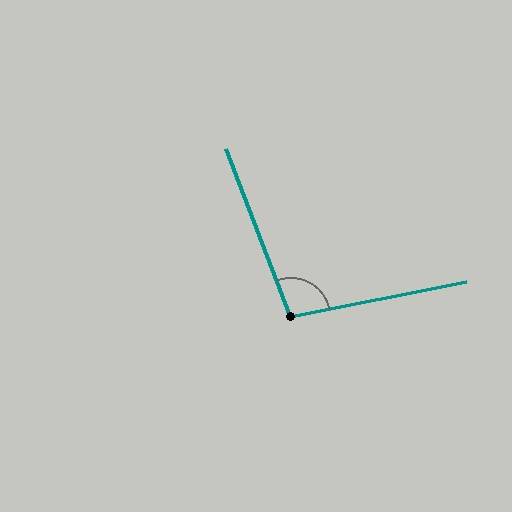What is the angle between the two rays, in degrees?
Approximately 100 degrees.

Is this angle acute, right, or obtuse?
It is obtuse.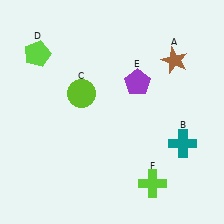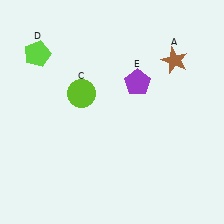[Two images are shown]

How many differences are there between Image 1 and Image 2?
There are 2 differences between the two images.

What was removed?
The teal cross (B), the lime cross (F) were removed in Image 2.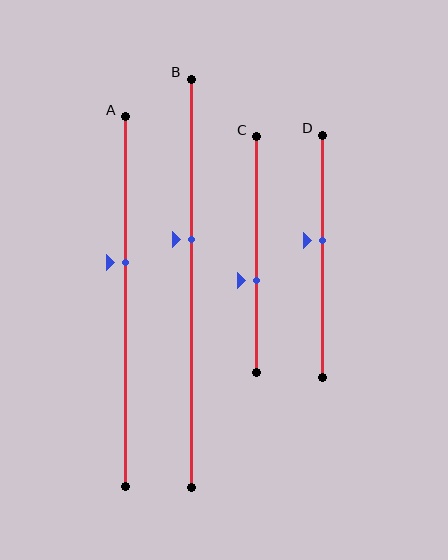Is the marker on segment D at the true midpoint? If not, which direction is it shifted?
No, the marker on segment D is shifted upward by about 7% of the segment length.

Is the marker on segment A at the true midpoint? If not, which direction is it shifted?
No, the marker on segment A is shifted upward by about 11% of the segment length.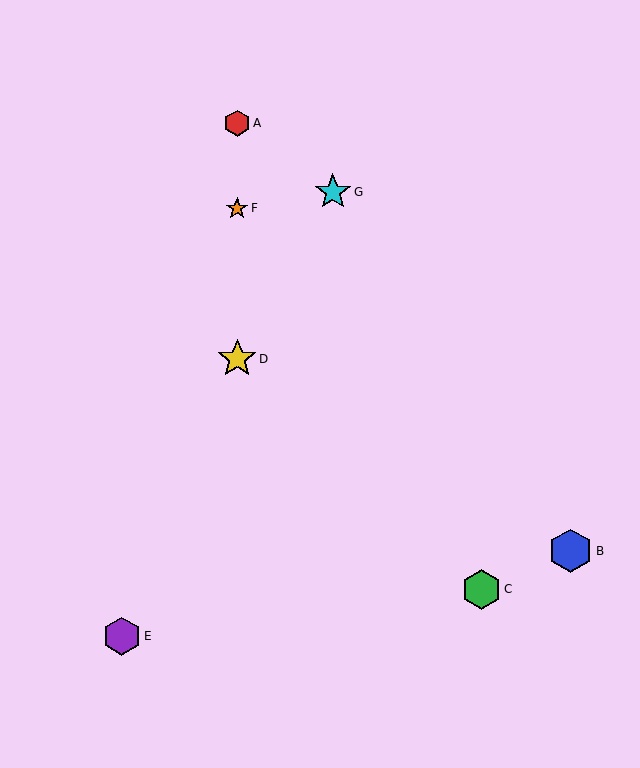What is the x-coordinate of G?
Object G is at x≈333.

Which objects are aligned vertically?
Objects A, D, F are aligned vertically.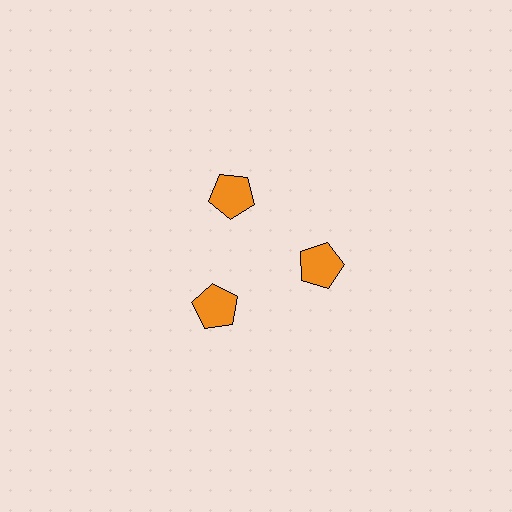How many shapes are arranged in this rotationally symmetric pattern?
There are 3 shapes, arranged in 3 groups of 1.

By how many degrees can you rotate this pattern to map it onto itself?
The pattern maps onto itself every 120 degrees of rotation.